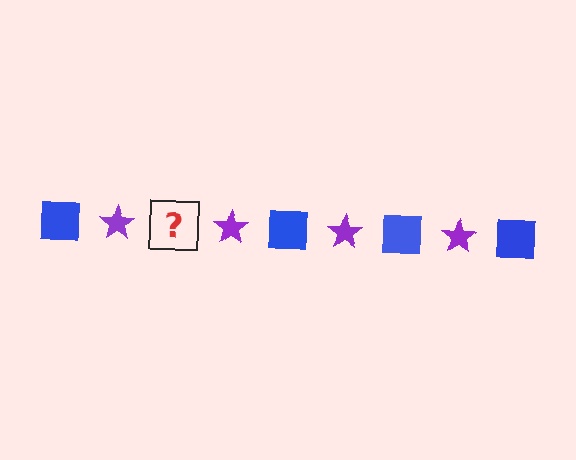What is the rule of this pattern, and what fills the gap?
The rule is that the pattern alternates between blue square and purple star. The gap should be filled with a blue square.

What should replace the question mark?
The question mark should be replaced with a blue square.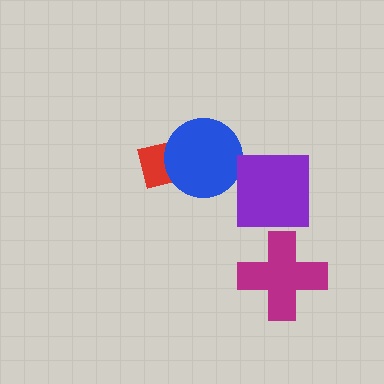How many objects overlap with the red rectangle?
1 object overlaps with the red rectangle.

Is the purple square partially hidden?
No, no other shape covers it.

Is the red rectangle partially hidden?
Yes, it is partially covered by another shape.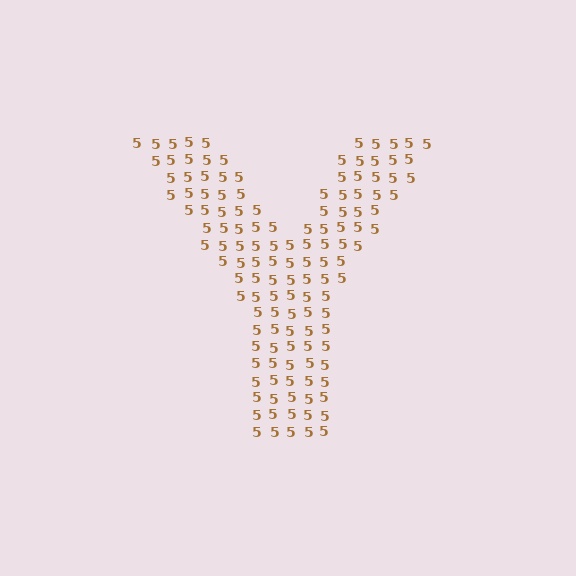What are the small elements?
The small elements are digit 5's.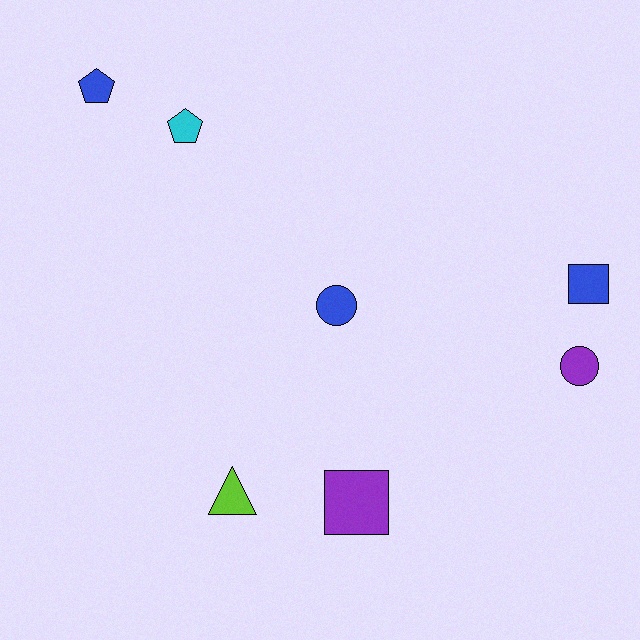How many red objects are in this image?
There are no red objects.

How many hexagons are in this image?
There are no hexagons.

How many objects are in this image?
There are 7 objects.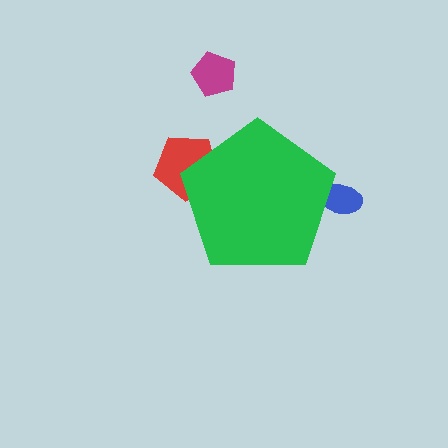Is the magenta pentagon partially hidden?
No, the magenta pentagon is fully visible.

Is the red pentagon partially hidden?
Yes, the red pentagon is partially hidden behind the green pentagon.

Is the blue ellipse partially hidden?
Yes, the blue ellipse is partially hidden behind the green pentagon.